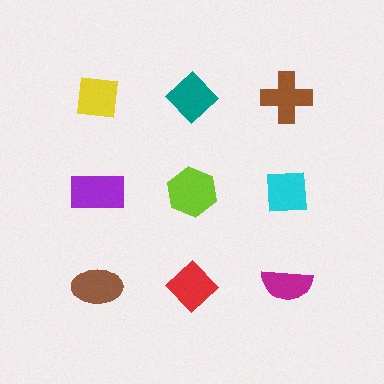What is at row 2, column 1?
A purple rectangle.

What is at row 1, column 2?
A teal diamond.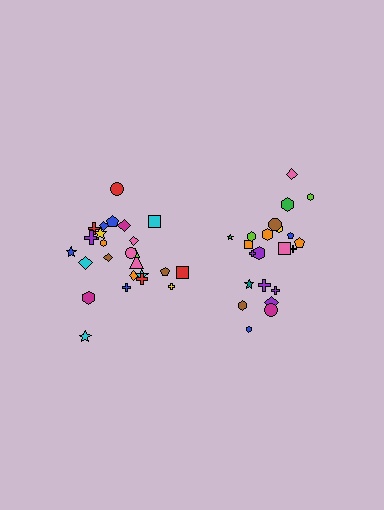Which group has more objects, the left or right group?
The left group.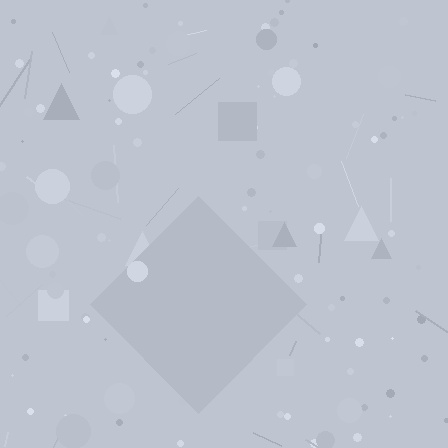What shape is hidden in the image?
A diamond is hidden in the image.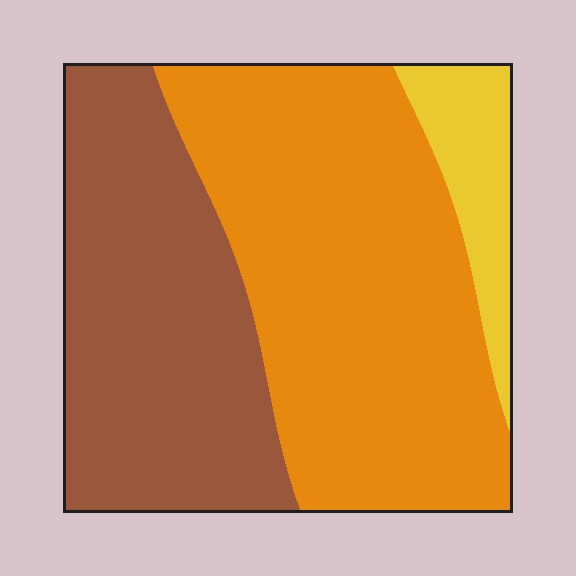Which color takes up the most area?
Orange, at roughly 50%.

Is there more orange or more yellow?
Orange.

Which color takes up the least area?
Yellow, at roughly 10%.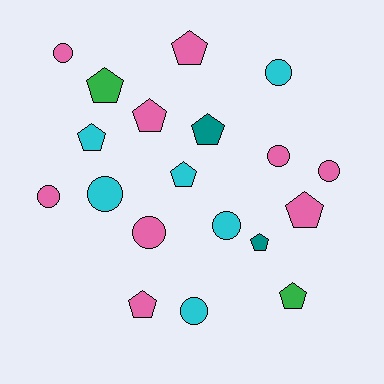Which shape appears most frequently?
Pentagon, with 10 objects.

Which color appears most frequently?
Pink, with 9 objects.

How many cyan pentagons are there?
There are 2 cyan pentagons.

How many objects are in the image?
There are 19 objects.